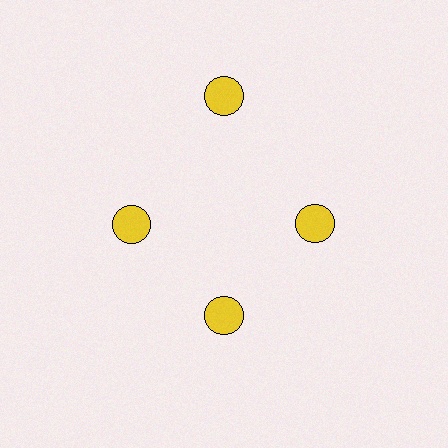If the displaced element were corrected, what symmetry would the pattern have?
It would have 4-fold rotational symmetry — the pattern would map onto itself every 90 degrees.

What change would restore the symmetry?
The symmetry would be restored by moving it inward, back onto the ring so that all 4 circles sit at equal angles and equal distance from the center.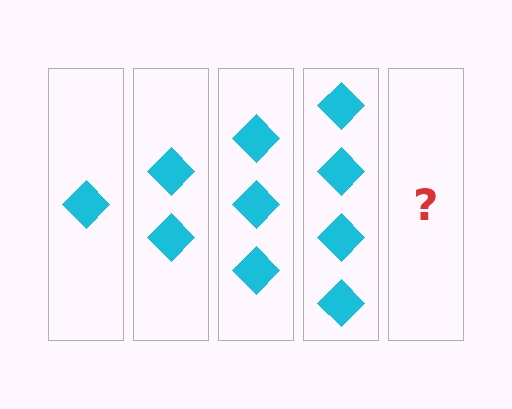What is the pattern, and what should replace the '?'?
The pattern is that each step adds one more diamond. The '?' should be 5 diamonds.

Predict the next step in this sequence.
The next step is 5 diamonds.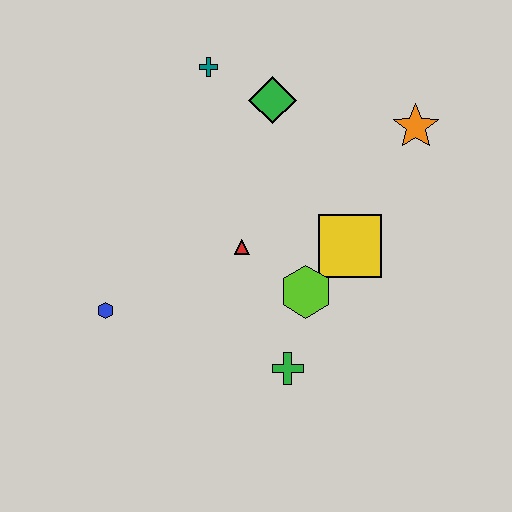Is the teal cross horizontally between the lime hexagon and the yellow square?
No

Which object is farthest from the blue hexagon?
The orange star is farthest from the blue hexagon.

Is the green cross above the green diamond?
No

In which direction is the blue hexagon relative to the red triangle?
The blue hexagon is to the left of the red triangle.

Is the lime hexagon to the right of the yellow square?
No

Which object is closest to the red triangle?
The lime hexagon is closest to the red triangle.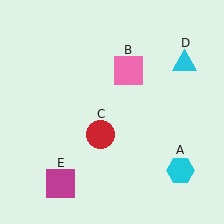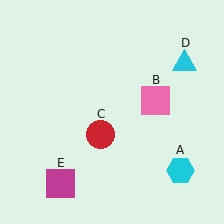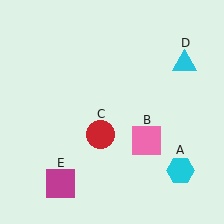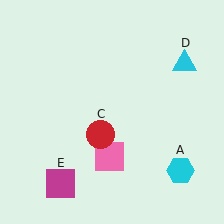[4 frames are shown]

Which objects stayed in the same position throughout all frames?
Cyan hexagon (object A) and red circle (object C) and cyan triangle (object D) and magenta square (object E) remained stationary.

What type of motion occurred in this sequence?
The pink square (object B) rotated clockwise around the center of the scene.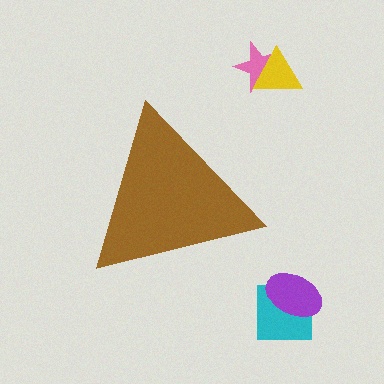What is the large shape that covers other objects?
A brown triangle.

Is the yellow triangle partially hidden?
No, the yellow triangle is fully visible.